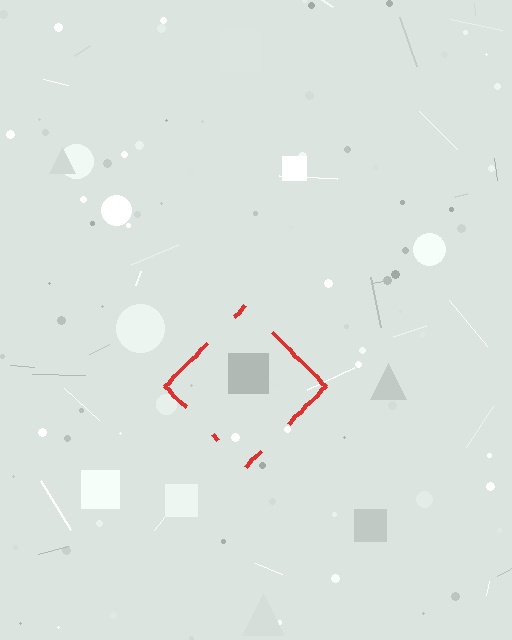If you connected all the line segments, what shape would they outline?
They would outline a diamond.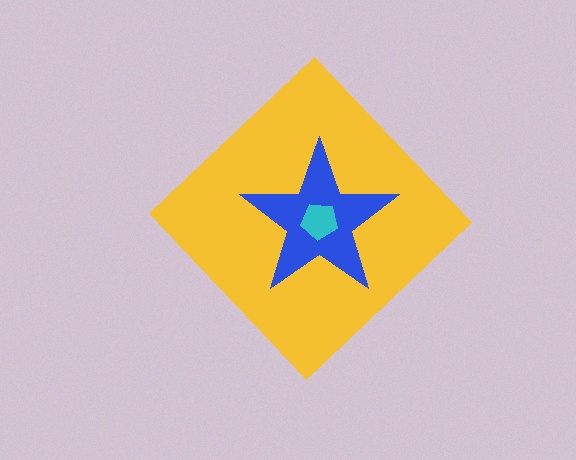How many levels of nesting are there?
3.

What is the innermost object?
The cyan pentagon.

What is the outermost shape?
The yellow diamond.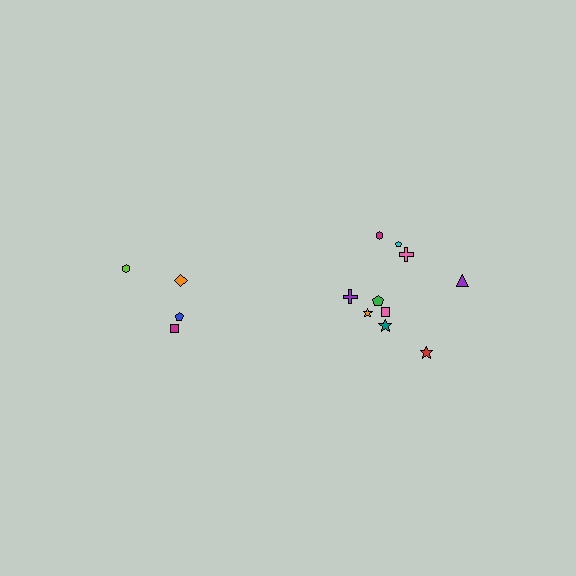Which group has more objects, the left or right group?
The right group.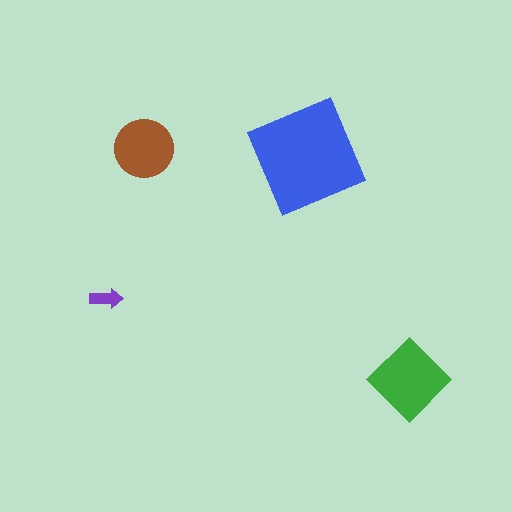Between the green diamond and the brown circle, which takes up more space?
The green diamond.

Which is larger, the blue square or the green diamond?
The blue square.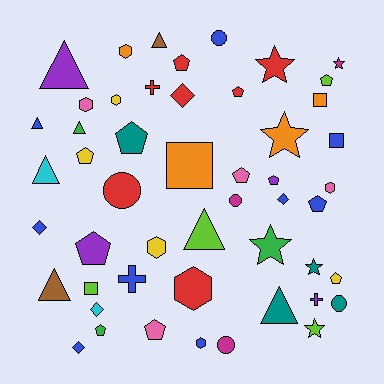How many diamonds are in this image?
There are 5 diamonds.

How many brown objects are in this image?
There are 2 brown objects.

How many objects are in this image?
There are 50 objects.